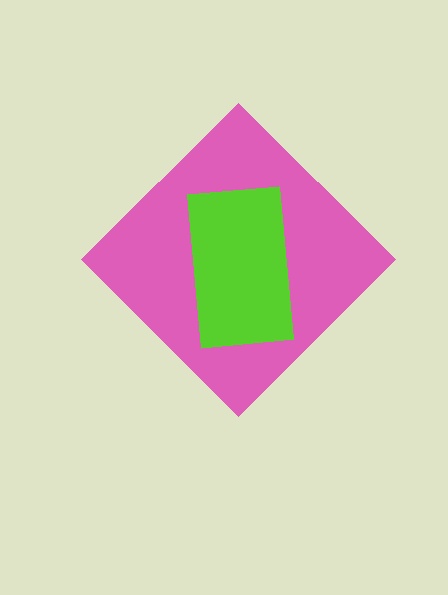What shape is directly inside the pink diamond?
The lime rectangle.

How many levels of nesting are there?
2.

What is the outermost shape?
The pink diamond.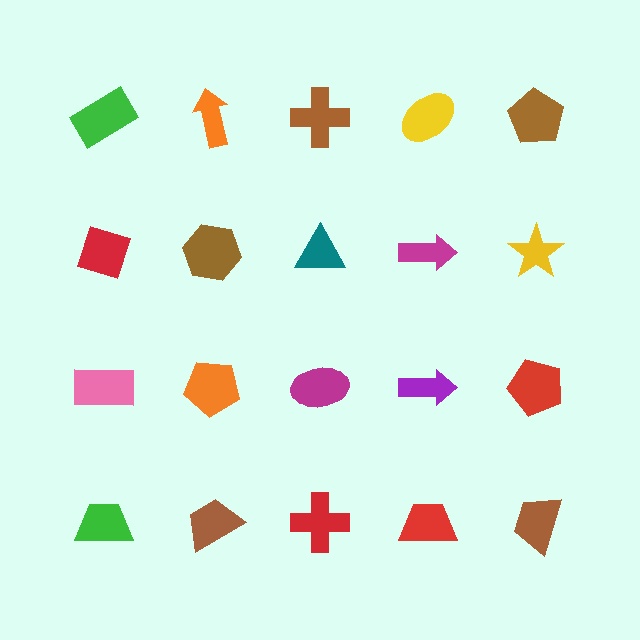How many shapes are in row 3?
5 shapes.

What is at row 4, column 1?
A green trapezoid.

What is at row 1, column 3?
A brown cross.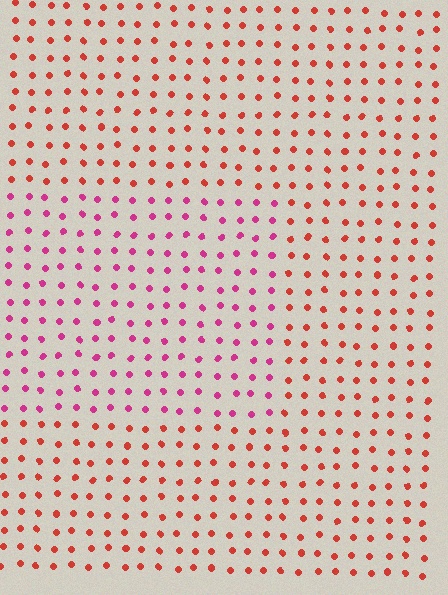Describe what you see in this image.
The image is filled with small red elements in a uniform arrangement. A rectangle-shaped region is visible where the elements are tinted to a slightly different hue, forming a subtle color boundary.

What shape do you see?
I see a rectangle.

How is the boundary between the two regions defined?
The boundary is defined purely by a slight shift in hue (about 39 degrees). Spacing, size, and orientation are identical on both sides.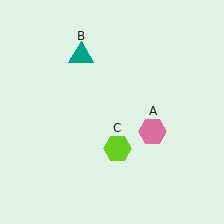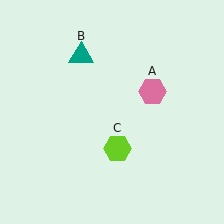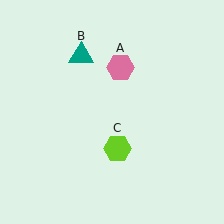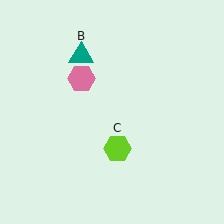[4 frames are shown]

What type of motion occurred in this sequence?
The pink hexagon (object A) rotated counterclockwise around the center of the scene.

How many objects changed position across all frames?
1 object changed position: pink hexagon (object A).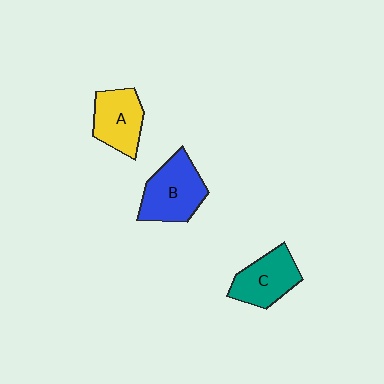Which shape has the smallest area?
Shape A (yellow).